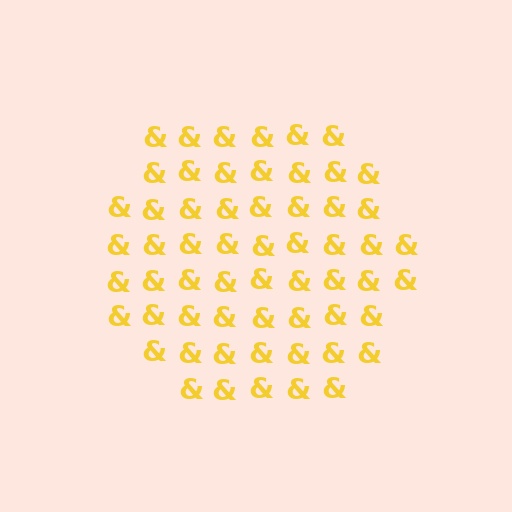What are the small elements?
The small elements are ampersands.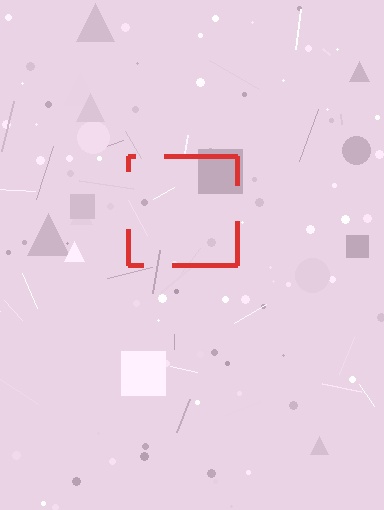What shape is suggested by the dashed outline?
The dashed outline suggests a square.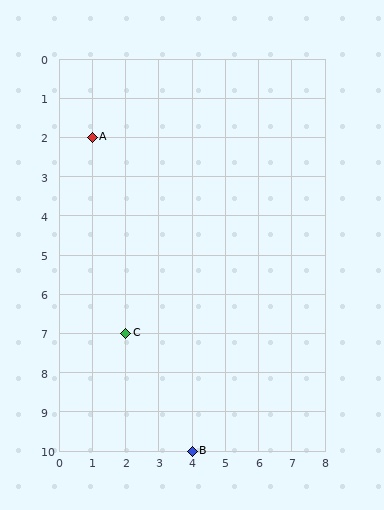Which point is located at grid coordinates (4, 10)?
Point B is at (4, 10).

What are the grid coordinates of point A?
Point A is at grid coordinates (1, 2).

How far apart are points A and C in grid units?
Points A and C are 1 column and 5 rows apart (about 5.1 grid units diagonally).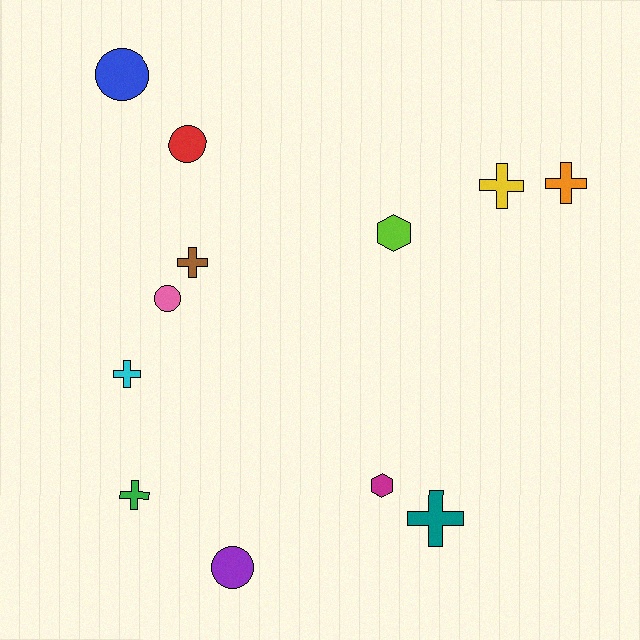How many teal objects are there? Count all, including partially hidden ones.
There is 1 teal object.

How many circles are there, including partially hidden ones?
There are 4 circles.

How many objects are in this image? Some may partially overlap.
There are 12 objects.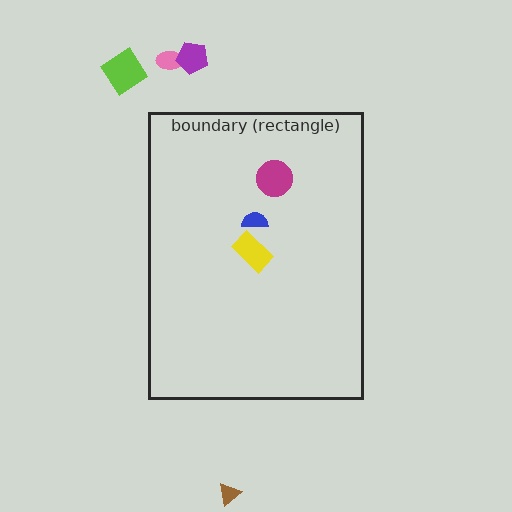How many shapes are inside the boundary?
3 inside, 4 outside.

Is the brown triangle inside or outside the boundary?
Outside.